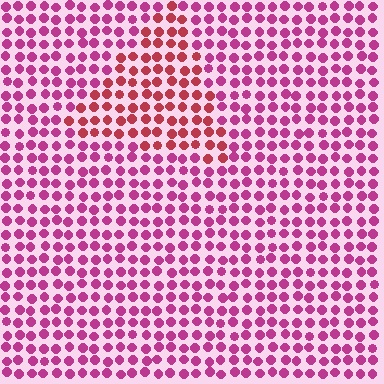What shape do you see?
I see a triangle.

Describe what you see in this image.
The image is filled with small magenta elements in a uniform arrangement. A triangle-shaped region is visible where the elements are tinted to a slightly different hue, forming a subtle color boundary.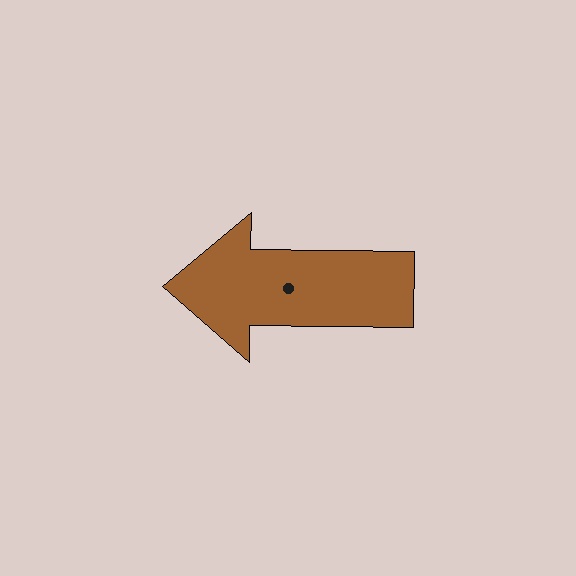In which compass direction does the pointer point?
West.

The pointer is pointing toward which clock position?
Roughly 9 o'clock.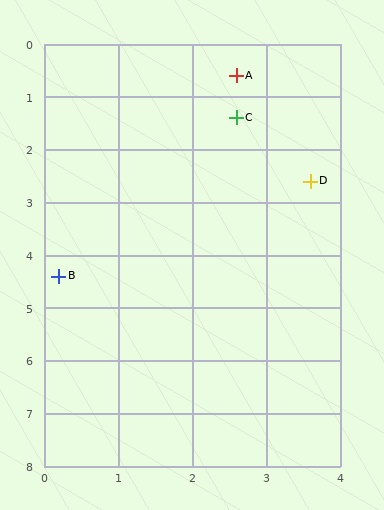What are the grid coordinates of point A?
Point A is at approximately (2.6, 0.6).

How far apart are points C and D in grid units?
Points C and D are about 1.6 grid units apart.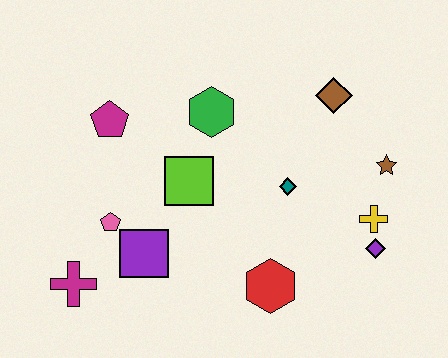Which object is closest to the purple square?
The pink pentagon is closest to the purple square.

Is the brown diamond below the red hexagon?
No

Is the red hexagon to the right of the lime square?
Yes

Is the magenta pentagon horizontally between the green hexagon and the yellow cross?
No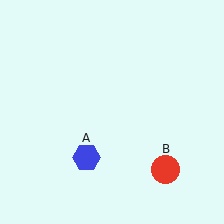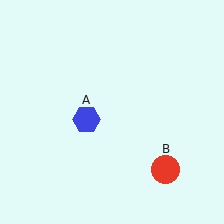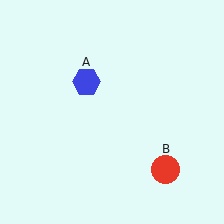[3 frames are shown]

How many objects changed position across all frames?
1 object changed position: blue hexagon (object A).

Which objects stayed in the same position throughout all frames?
Red circle (object B) remained stationary.